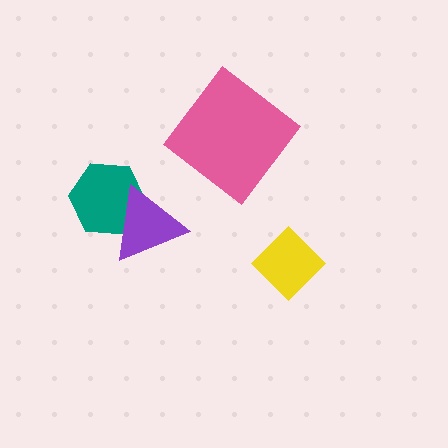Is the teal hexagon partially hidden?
Yes, it is partially covered by another shape.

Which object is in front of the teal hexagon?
The purple triangle is in front of the teal hexagon.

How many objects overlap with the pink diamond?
0 objects overlap with the pink diamond.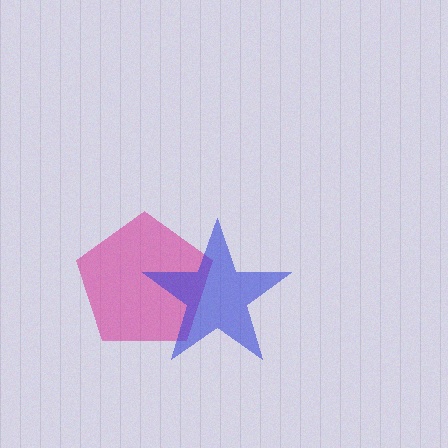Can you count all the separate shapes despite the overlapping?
Yes, there are 2 separate shapes.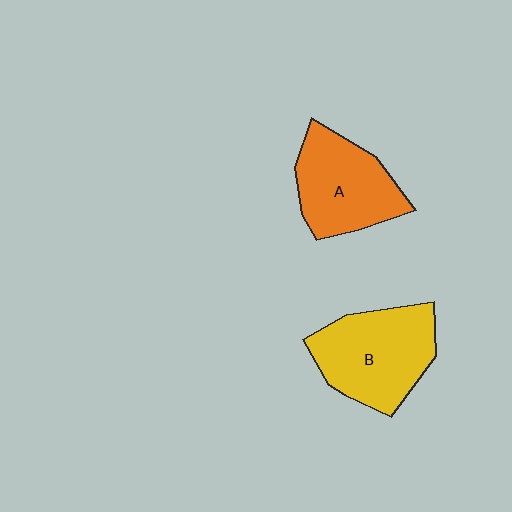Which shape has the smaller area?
Shape A (orange).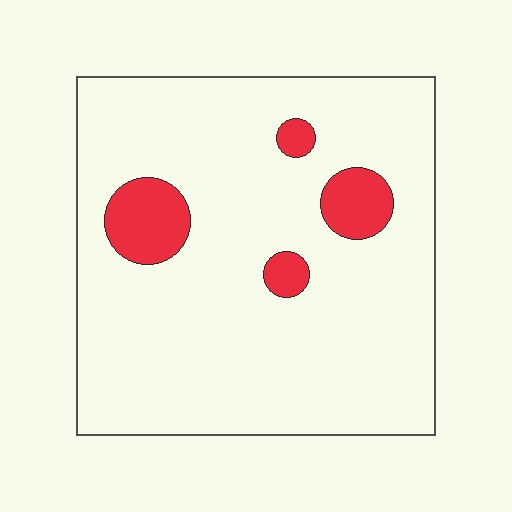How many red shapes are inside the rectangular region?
4.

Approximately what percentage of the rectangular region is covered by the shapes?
Approximately 10%.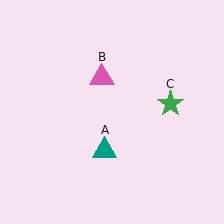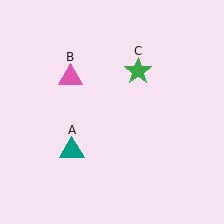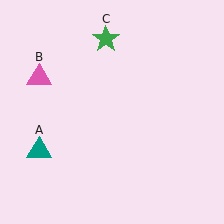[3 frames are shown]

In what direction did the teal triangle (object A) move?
The teal triangle (object A) moved left.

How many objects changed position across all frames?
3 objects changed position: teal triangle (object A), pink triangle (object B), green star (object C).